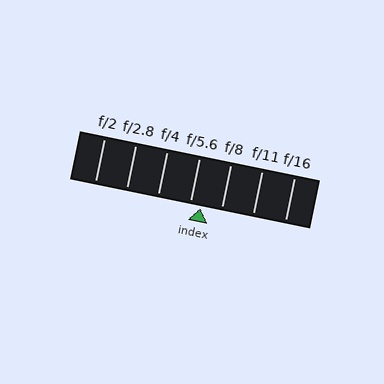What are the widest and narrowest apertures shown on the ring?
The widest aperture shown is f/2 and the narrowest is f/16.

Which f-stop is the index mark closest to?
The index mark is closest to f/5.6.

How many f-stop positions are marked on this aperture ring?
There are 7 f-stop positions marked.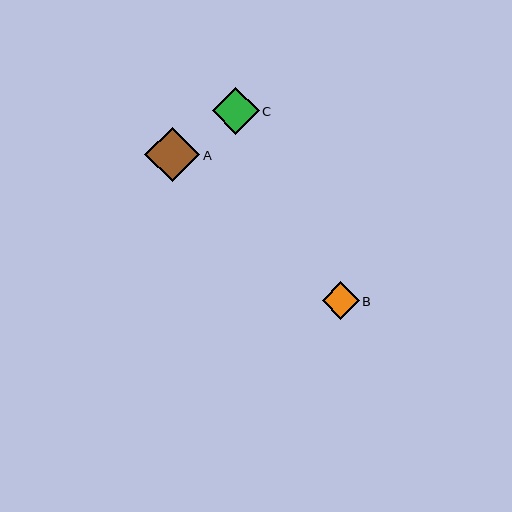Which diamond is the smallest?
Diamond B is the smallest with a size of approximately 37 pixels.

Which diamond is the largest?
Diamond A is the largest with a size of approximately 55 pixels.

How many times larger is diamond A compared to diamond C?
Diamond A is approximately 1.2 times the size of diamond C.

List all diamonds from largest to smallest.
From largest to smallest: A, C, B.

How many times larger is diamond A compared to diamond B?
Diamond A is approximately 1.5 times the size of diamond B.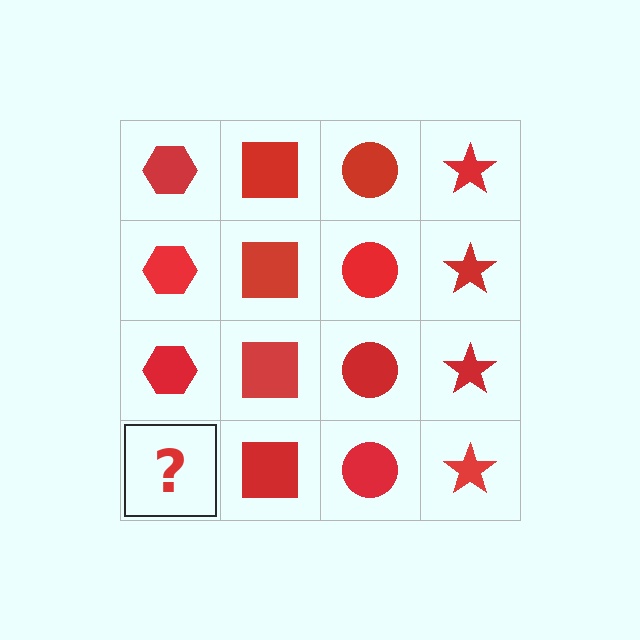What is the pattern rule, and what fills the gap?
The rule is that each column has a consistent shape. The gap should be filled with a red hexagon.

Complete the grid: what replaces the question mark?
The question mark should be replaced with a red hexagon.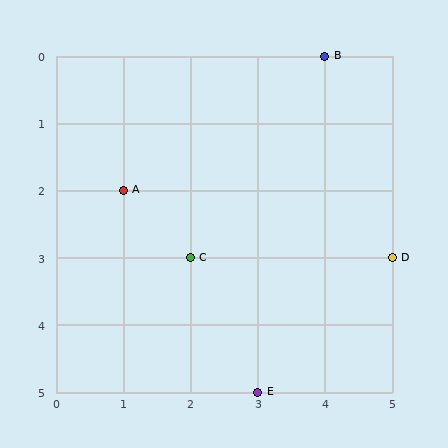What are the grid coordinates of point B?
Point B is at grid coordinates (4, 0).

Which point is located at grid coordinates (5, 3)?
Point D is at (5, 3).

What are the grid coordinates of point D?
Point D is at grid coordinates (5, 3).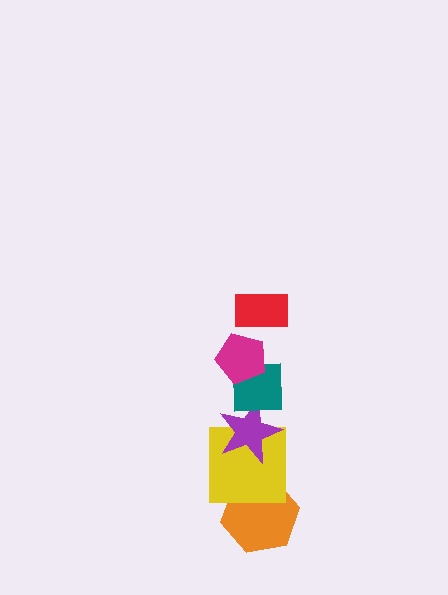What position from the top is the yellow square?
The yellow square is 5th from the top.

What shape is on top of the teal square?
The magenta pentagon is on top of the teal square.